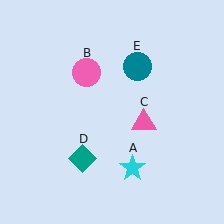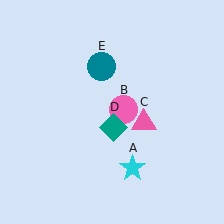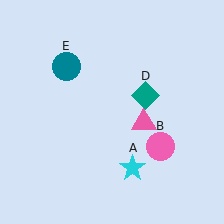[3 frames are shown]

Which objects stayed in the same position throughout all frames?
Cyan star (object A) and pink triangle (object C) remained stationary.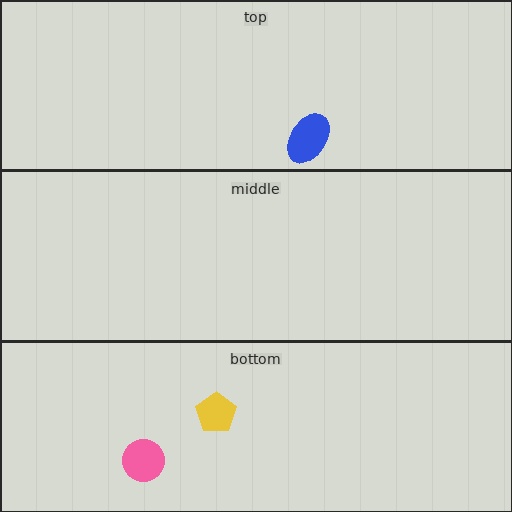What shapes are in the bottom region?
The yellow pentagon, the pink circle.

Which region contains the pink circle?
The bottom region.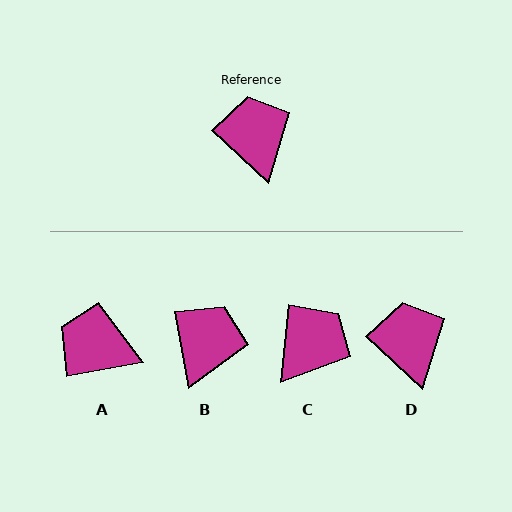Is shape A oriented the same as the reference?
No, it is off by about 53 degrees.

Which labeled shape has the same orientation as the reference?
D.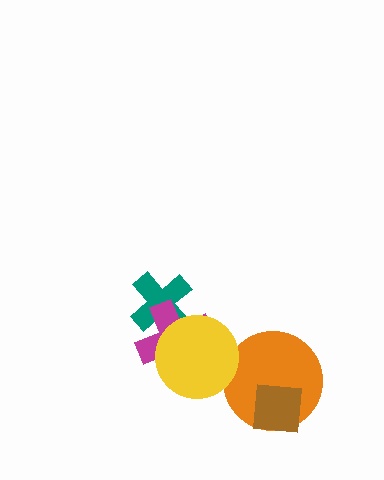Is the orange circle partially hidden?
Yes, it is partially covered by another shape.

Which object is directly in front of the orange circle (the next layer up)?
The brown square is directly in front of the orange circle.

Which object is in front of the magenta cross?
The yellow circle is in front of the magenta cross.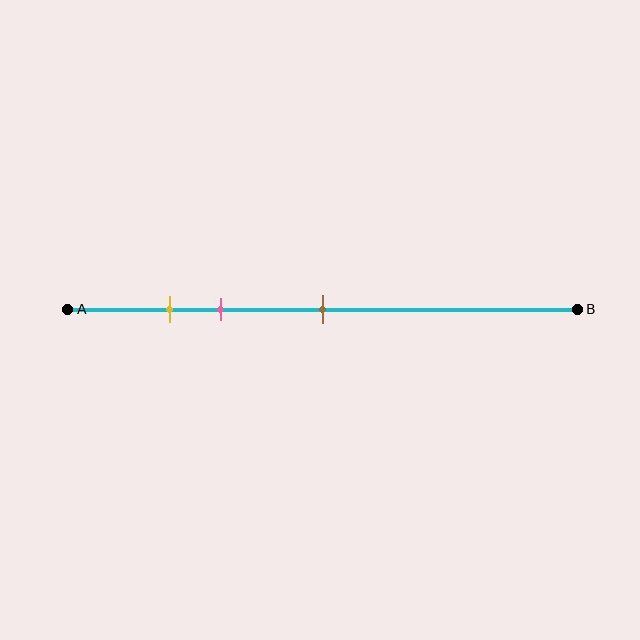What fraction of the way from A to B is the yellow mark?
The yellow mark is approximately 20% (0.2) of the way from A to B.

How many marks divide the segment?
There are 3 marks dividing the segment.